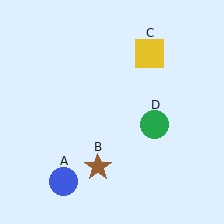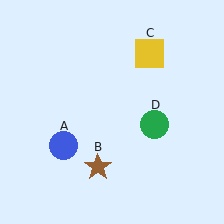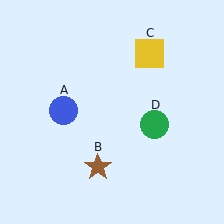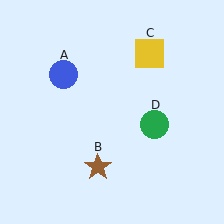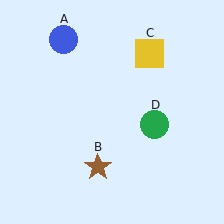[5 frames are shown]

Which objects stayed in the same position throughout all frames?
Brown star (object B) and yellow square (object C) and green circle (object D) remained stationary.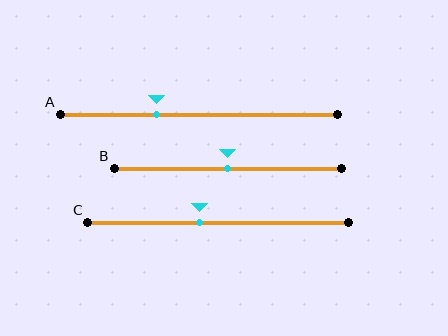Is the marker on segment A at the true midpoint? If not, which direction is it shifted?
No, the marker on segment A is shifted to the left by about 15% of the segment length.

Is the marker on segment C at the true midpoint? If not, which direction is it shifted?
No, the marker on segment C is shifted to the left by about 7% of the segment length.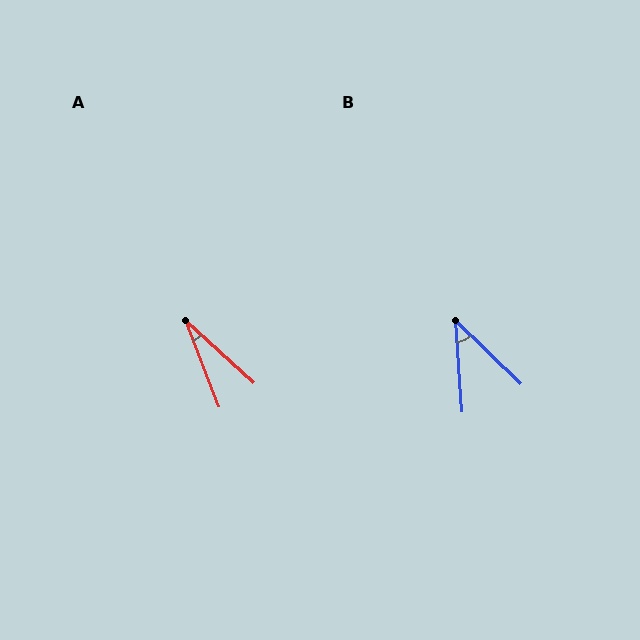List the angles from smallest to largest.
A (27°), B (42°).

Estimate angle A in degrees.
Approximately 27 degrees.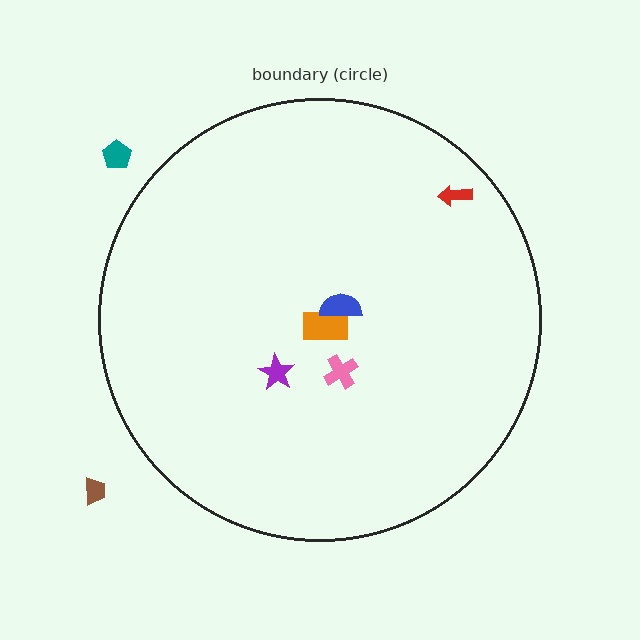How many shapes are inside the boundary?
5 inside, 2 outside.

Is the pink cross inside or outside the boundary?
Inside.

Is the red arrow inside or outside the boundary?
Inside.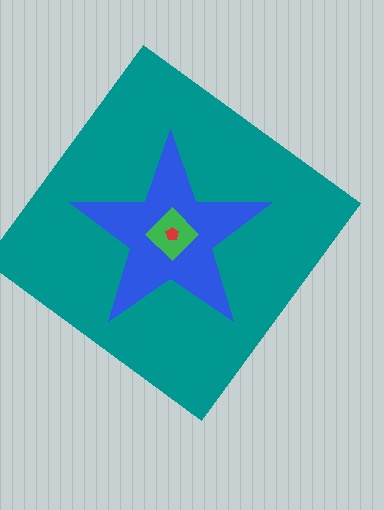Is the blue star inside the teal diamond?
Yes.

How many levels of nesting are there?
4.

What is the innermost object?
The red pentagon.